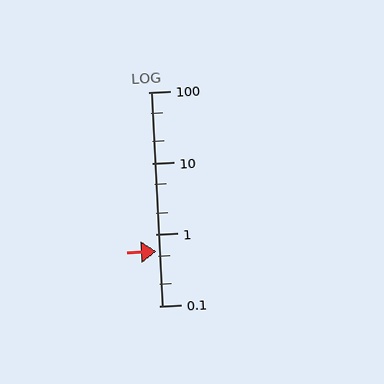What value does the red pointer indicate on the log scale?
The pointer indicates approximately 0.59.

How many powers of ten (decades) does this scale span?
The scale spans 3 decades, from 0.1 to 100.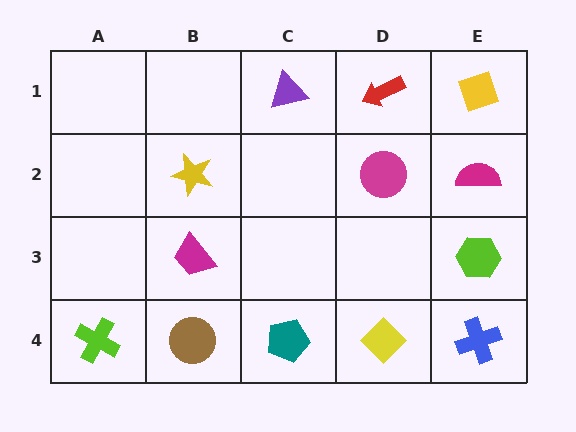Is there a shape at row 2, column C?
No, that cell is empty.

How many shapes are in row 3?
2 shapes.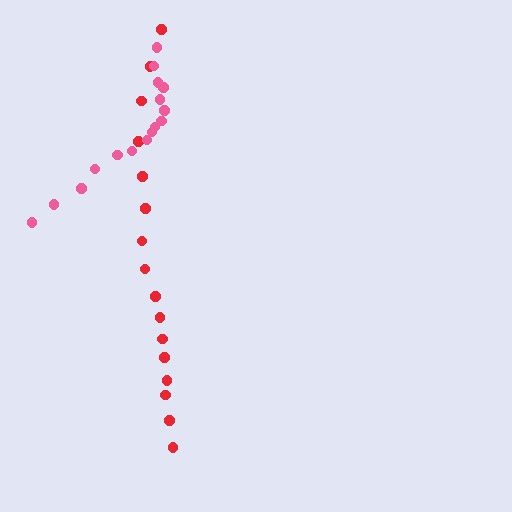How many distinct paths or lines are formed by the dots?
There are 2 distinct paths.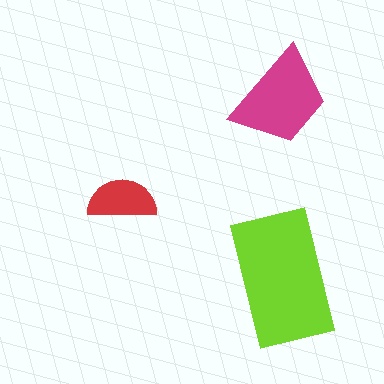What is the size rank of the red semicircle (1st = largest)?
3rd.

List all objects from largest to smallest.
The lime rectangle, the magenta trapezoid, the red semicircle.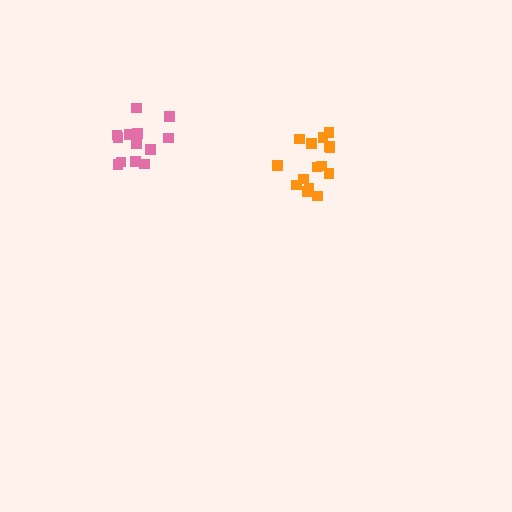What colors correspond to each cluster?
The clusters are colored: pink, orange.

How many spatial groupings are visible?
There are 2 spatial groupings.